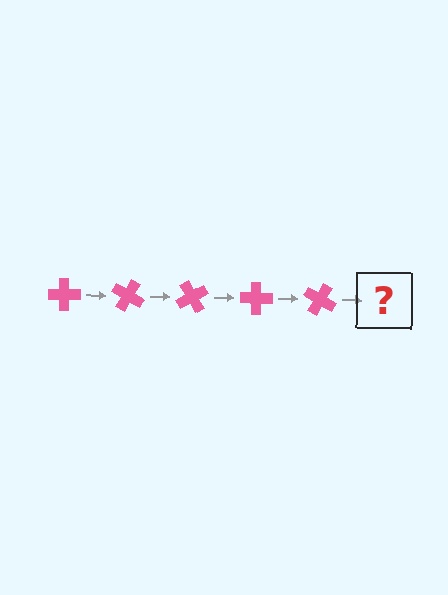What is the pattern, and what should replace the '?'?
The pattern is that the cross rotates 30 degrees each step. The '?' should be a pink cross rotated 150 degrees.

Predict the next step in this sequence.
The next step is a pink cross rotated 150 degrees.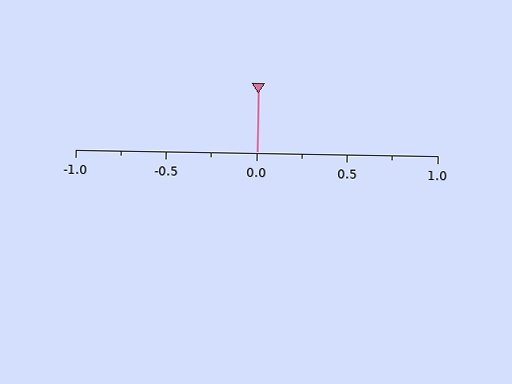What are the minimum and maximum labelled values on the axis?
The axis runs from -1.0 to 1.0.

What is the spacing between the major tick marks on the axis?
The major ticks are spaced 0.5 apart.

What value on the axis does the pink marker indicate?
The marker indicates approximately 0.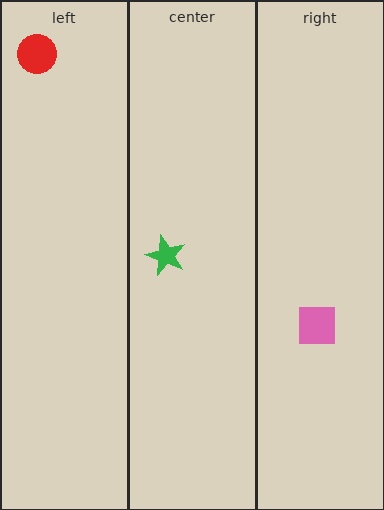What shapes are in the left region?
The red circle.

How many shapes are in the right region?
1.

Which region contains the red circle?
The left region.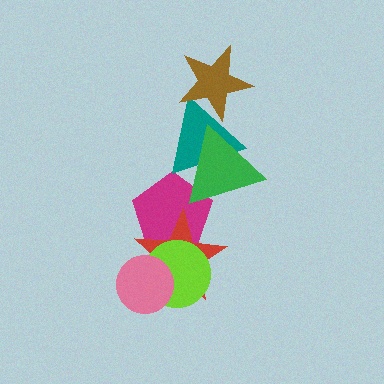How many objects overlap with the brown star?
1 object overlaps with the brown star.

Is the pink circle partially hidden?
No, no other shape covers it.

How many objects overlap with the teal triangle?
2 objects overlap with the teal triangle.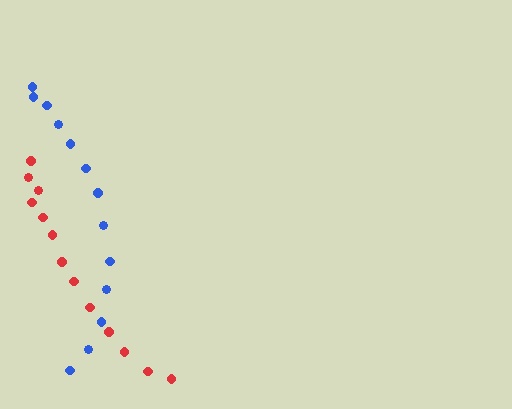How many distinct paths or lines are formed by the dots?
There are 2 distinct paths.